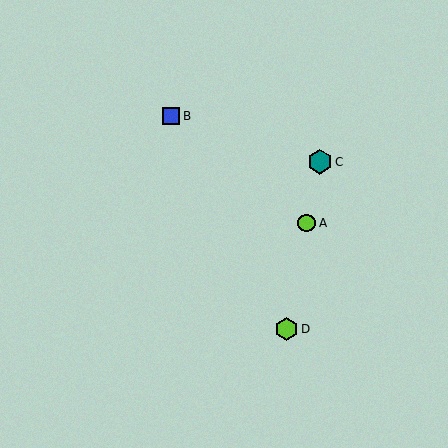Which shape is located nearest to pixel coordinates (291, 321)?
The lime hexagon (labeled D) at (287, 329) is nearest to that location.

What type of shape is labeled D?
Shape D is a lime hexagon.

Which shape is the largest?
The teal hexagon (labeled C) is the largest.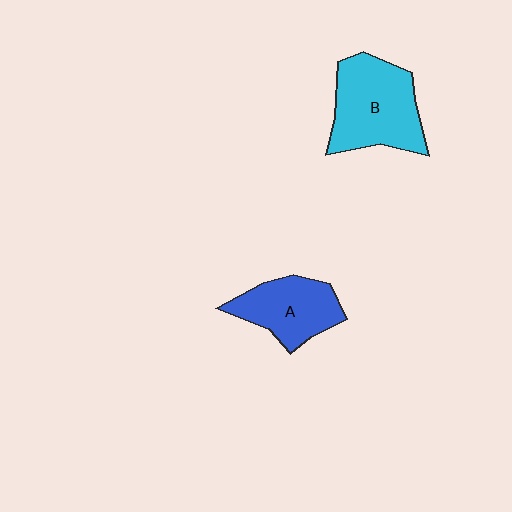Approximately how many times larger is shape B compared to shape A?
Approximately 1.4 times.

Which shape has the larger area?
Shape B (cyan).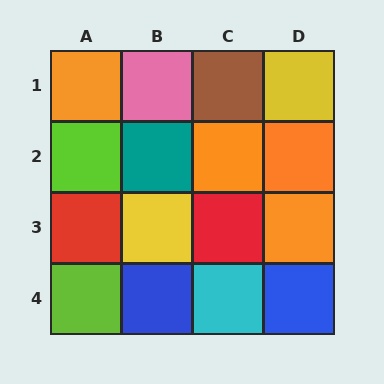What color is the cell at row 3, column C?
Red.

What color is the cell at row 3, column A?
Red.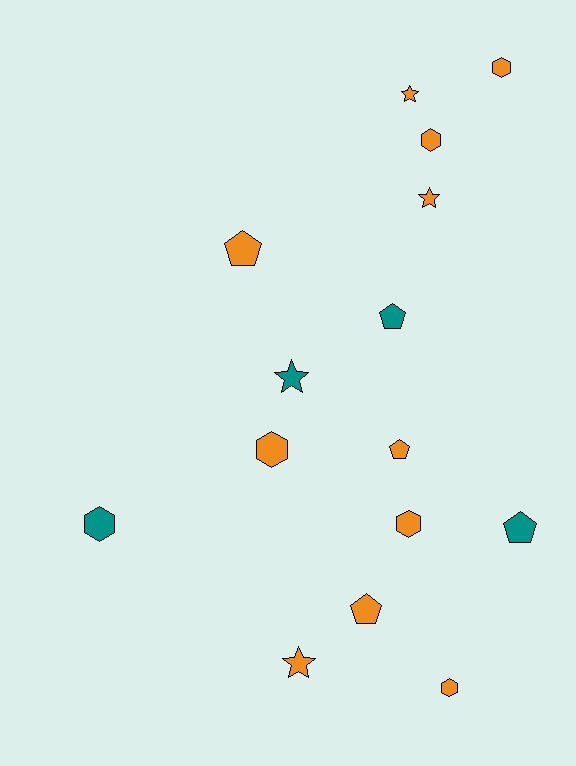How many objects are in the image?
There are 15 objects.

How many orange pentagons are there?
There are 3 orange pentagons.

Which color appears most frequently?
Orange, with 11 objects.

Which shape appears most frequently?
Hexagon, with 6 objects.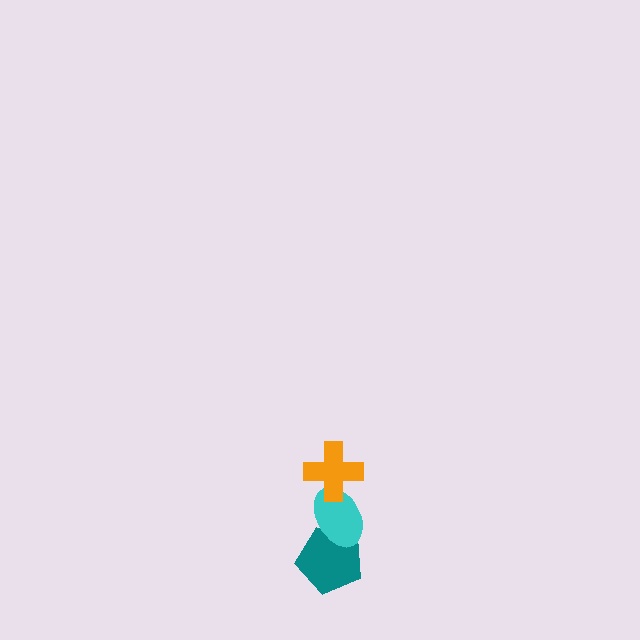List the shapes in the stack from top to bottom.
From top to bottom: the orange cross, the cyan ellipse, the teal pentagon.